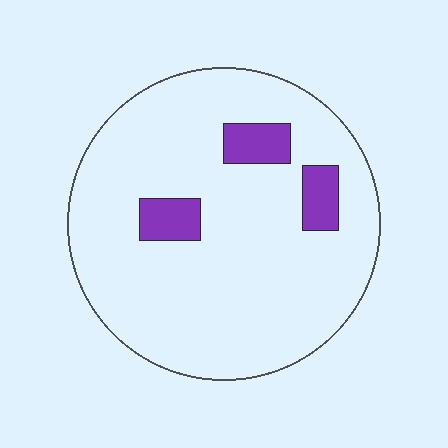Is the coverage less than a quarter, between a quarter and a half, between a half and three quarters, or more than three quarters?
Less than a quarter.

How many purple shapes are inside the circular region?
3.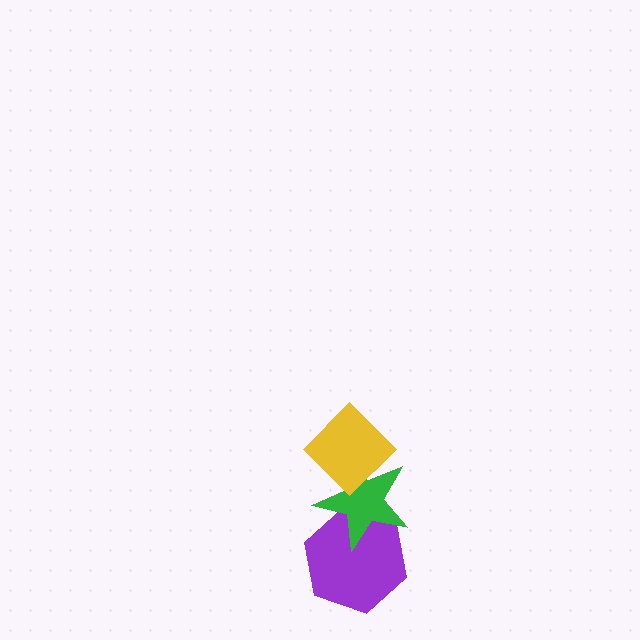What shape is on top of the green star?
The yellow diamond is on top of the green star.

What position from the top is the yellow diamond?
The yellow diamond is 1st from the top.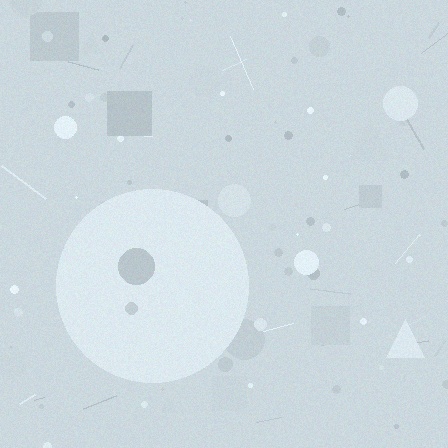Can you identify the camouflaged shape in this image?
The camouflaged shape is a circle.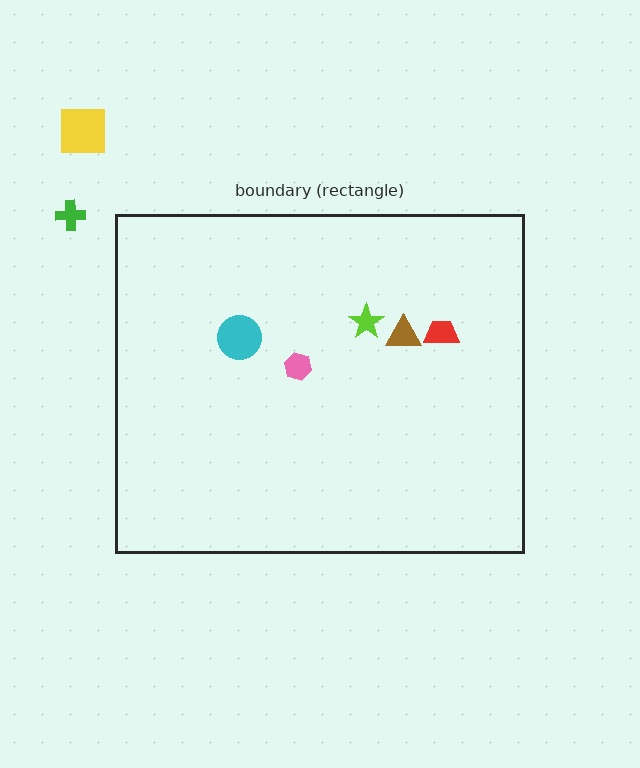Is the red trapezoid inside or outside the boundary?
Inside.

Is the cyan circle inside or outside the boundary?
Inside.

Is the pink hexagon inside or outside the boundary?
Inside.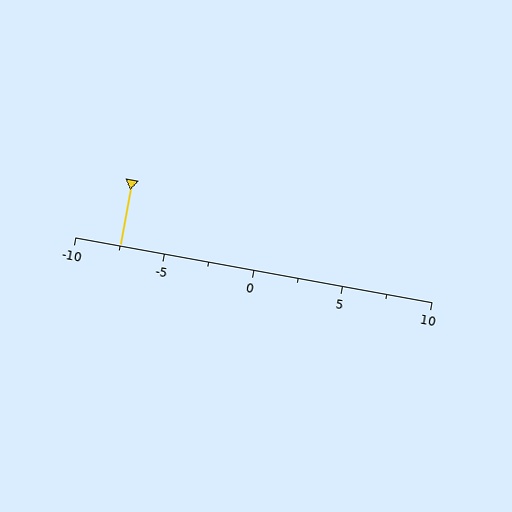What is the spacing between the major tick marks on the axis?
The major ticks are spaced 5 apart.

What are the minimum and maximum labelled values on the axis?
The axis runs from -10 to 10.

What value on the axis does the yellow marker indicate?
The marker indicates approximately -7.5.